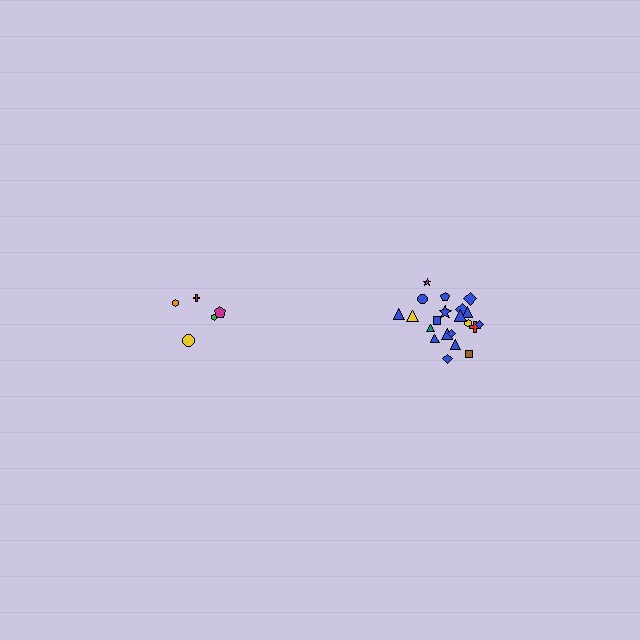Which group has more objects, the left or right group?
The right group.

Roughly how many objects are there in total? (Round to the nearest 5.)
Roughly 25 objects in total.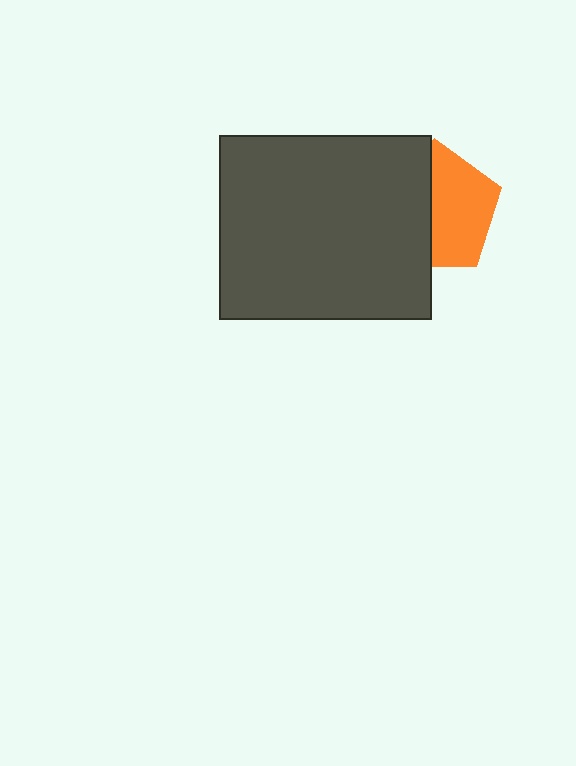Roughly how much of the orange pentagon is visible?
About half of it is visible (roughly 53%).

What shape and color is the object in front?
The object in front is a dark gray rectangle.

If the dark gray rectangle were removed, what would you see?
You would see the complete orange pentagon.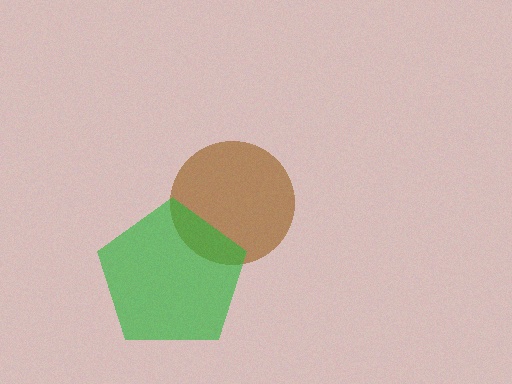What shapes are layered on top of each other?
The layered shapes are: a brown circle, a green pentagon.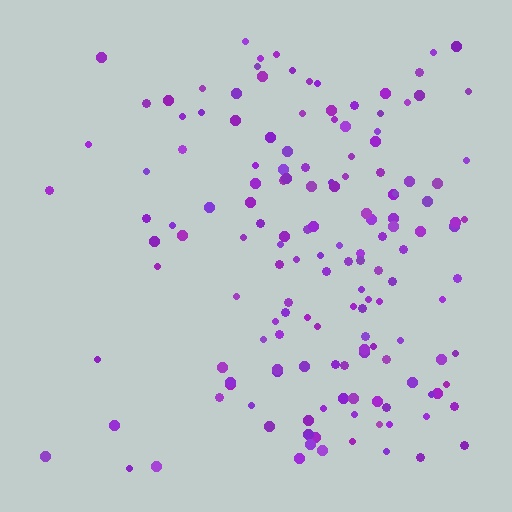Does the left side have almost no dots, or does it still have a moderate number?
Still a moderate number, just noticeably fewer than the right.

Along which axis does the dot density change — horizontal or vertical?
Horizontal.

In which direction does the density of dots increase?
From left to right, with the right side densest.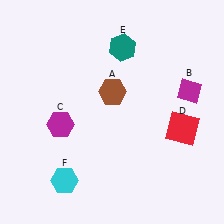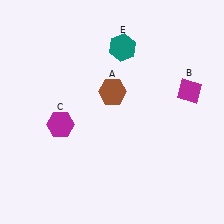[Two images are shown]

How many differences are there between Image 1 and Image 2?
There are 2 differences between the two images.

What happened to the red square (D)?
The red square (D) was removed in Image 2. It was in the bottom-right area of Image 1.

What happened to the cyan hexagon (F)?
The cyan hexagon (F) was removed in Image 2. It was in the bottom-left area of Image 1.